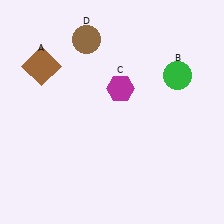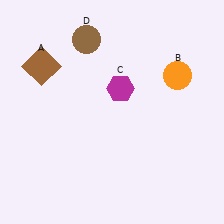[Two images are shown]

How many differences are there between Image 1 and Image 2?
There is 1 difference between the two images.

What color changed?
The circle (B) changed from green in Image 1 to orange in Image 2.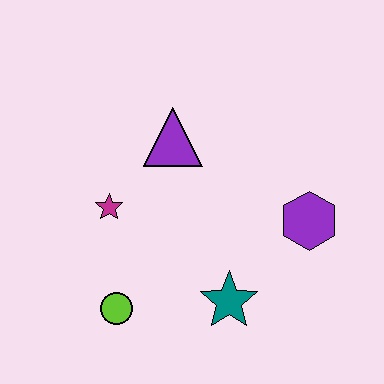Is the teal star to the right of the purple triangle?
Yes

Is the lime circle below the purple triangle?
Yes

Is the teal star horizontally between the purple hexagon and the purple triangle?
Yes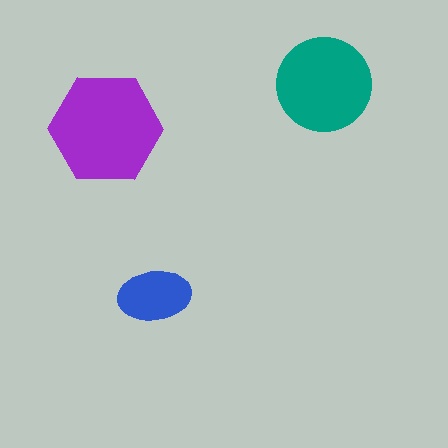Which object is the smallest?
The blue ellipse.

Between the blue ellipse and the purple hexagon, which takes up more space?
The purple hexagon.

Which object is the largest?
The purple hexagon.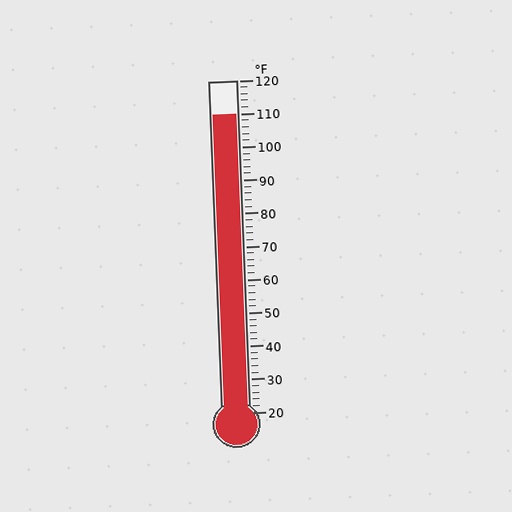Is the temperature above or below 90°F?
The temperature is above 90°F.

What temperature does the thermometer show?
The thermometer shows approximately 110°F.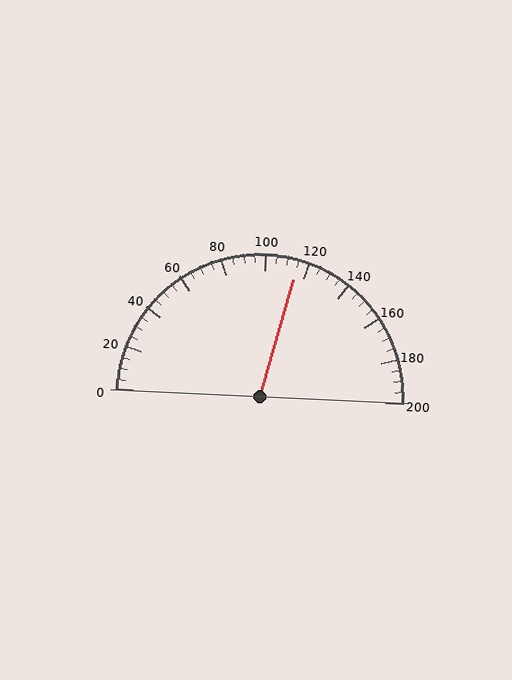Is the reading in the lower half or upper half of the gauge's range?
The reading is in the upper half of the range (0 to 200).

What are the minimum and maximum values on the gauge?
The gauge ranges from 0 to 200.